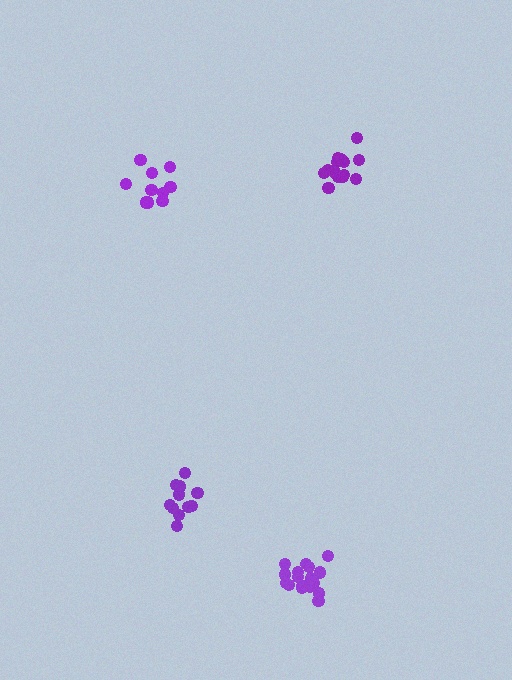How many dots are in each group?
Group 1: 17 dots, Group 2: 17 dots, Group 3: 11 dots, Group 4: 11 dots (56 total).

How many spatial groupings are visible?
There are 4 spatial groupings.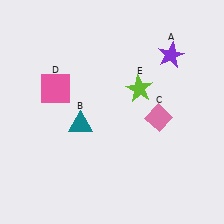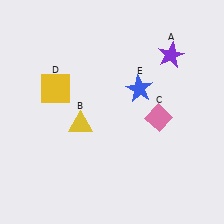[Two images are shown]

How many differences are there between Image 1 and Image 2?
There are 3 differences between the two images.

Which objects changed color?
B changed from teal to yellow. D changed from pink to yellow. E changed from lime to blue.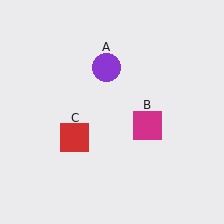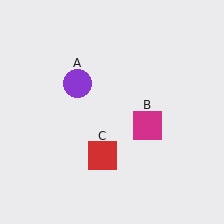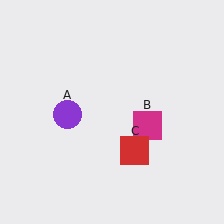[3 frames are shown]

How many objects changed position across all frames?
2 objects changed position: purple circle (object A), red square (object C).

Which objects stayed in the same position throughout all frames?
Magenta square (object B) remained stationary.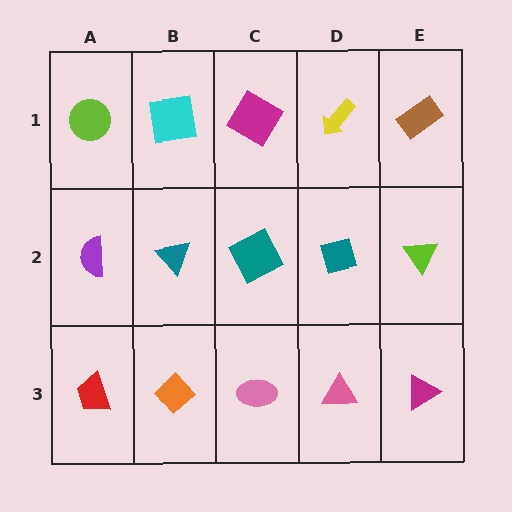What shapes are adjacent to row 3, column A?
A purple semicircle (row 2, column A), an orange diamond (row 3, column B).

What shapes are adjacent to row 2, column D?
A yellow arrow (row 1, column D), a pink triangle (row 3, column D), a teal square (row 2, column C), a lime triangle (row 2, column E).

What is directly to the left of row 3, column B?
A red trapezoid.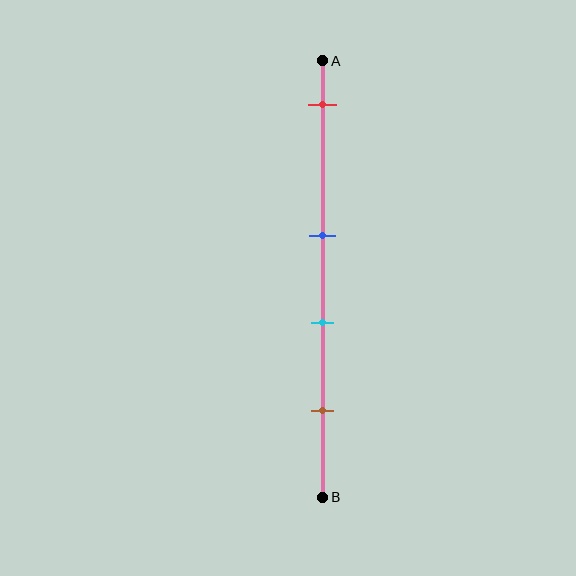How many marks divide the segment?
There are 4 marks dividing the segment.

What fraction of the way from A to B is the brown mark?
The brown mark is approximately 80% (0.8) of the way from A to B.